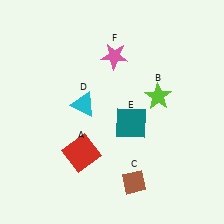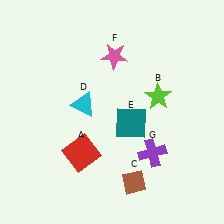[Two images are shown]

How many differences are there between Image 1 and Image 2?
There is 1 difference between the two images.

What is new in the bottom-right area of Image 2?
A purple cross (G) was added in the bottom-right area of Image 2.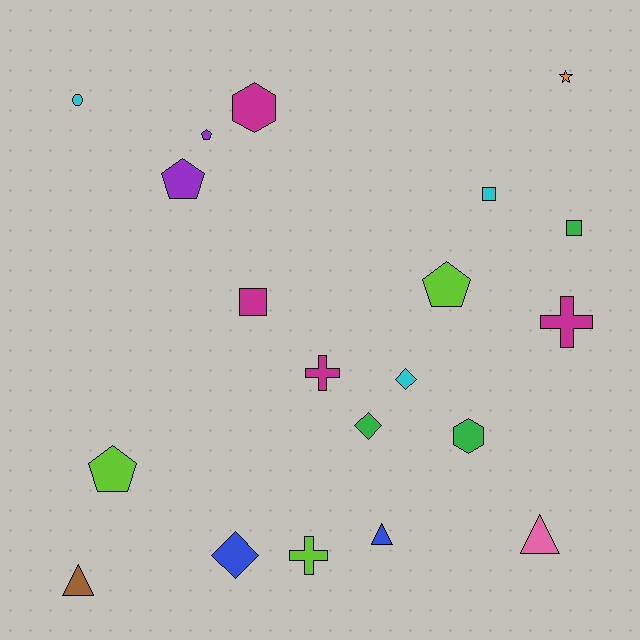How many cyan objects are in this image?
There are 3 cyan objects.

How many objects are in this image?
There are 20 objects.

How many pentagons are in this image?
There are 4 pentagons.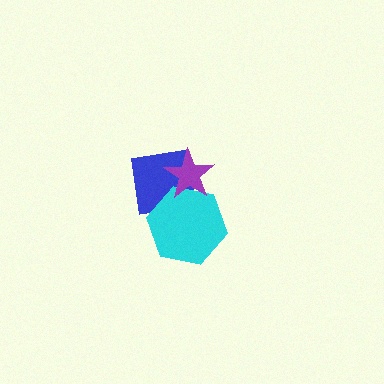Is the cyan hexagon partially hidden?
Yes, it is partially covered by another shape.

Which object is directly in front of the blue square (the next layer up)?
The cyan hexagon is directly in front of the blue square.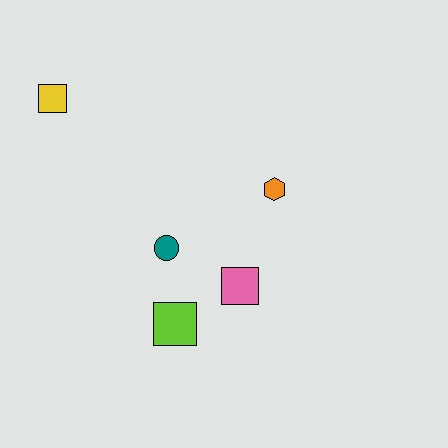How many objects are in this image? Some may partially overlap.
There are 5 objects.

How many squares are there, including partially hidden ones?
There are 3 squares.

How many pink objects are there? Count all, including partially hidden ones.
There is 1 pink object.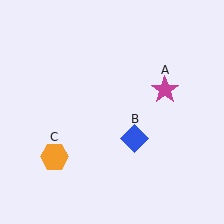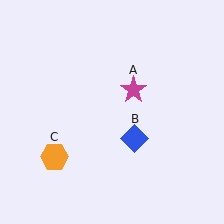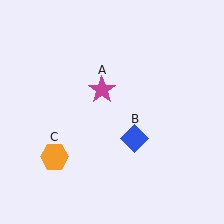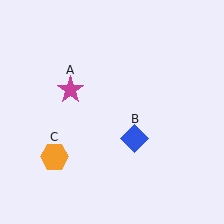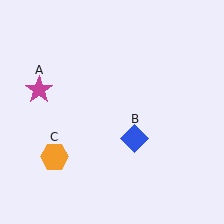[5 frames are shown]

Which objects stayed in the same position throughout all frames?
Blue diamond (object B) and orange hexagon (object C) remained stationary.